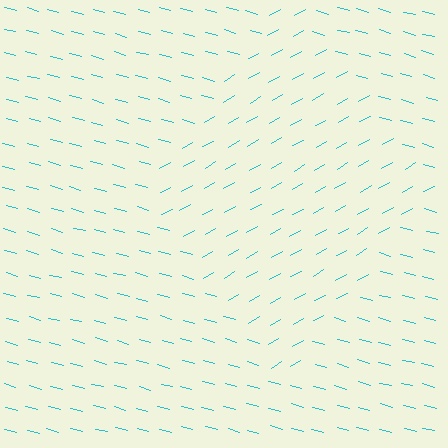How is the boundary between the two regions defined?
The boundary is defined purely by a change in line orientation (approximately 45 degrees difference). All lines are the same color and thickness.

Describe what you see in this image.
The image is filled with small cyan line segments. A diamond region in the image has lines oriented differently from the surrounding lines, creating a visible texture boundary.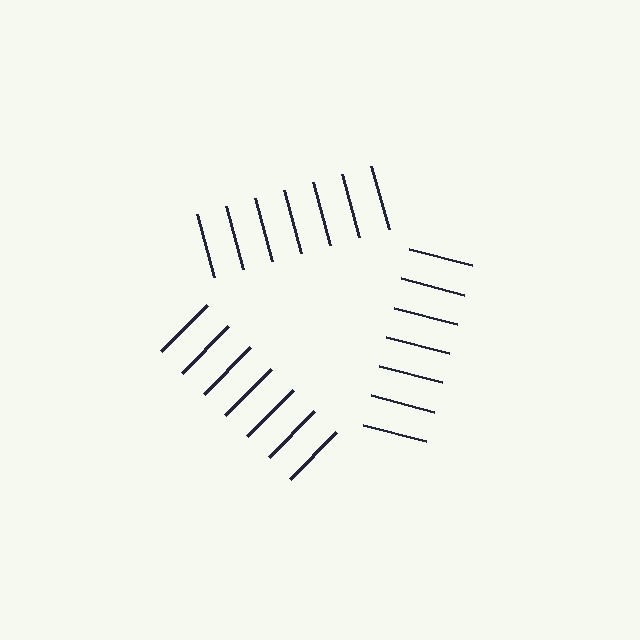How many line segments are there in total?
21 — 7 along each of the 3 edges.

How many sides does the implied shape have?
3 sides — the line-ends trace a triangle.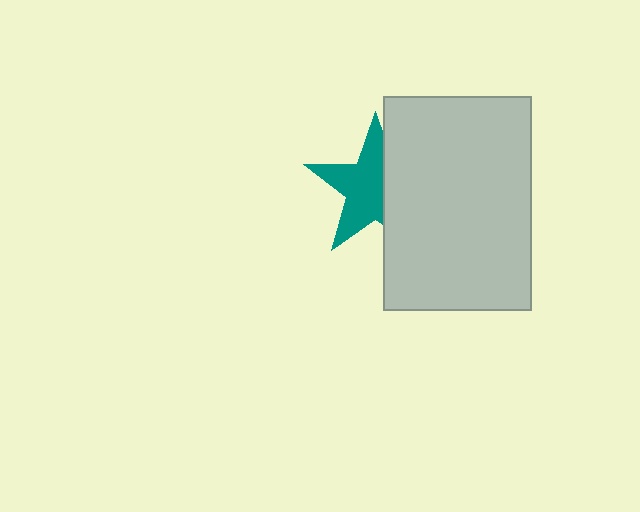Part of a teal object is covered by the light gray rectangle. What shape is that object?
It is a star.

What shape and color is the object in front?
The object in front is a light gray rectangle.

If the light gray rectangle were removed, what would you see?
You would see the complete teal star.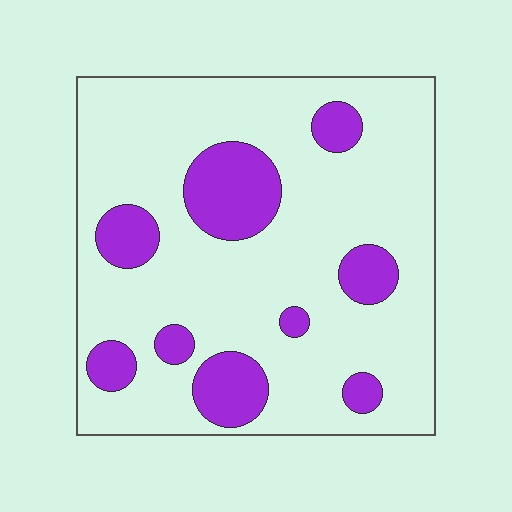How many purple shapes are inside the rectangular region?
9.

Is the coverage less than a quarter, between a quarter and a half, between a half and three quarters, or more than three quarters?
Less than a quarter.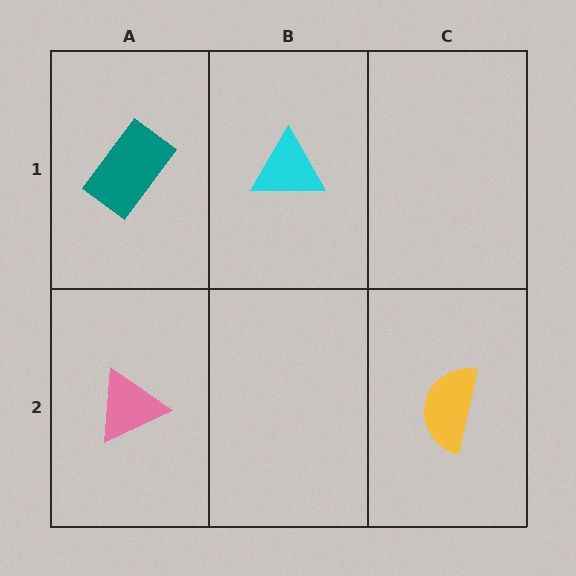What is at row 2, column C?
A yellow semicircle.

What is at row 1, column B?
A cyan triangle.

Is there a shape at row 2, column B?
No, that cell is empty.